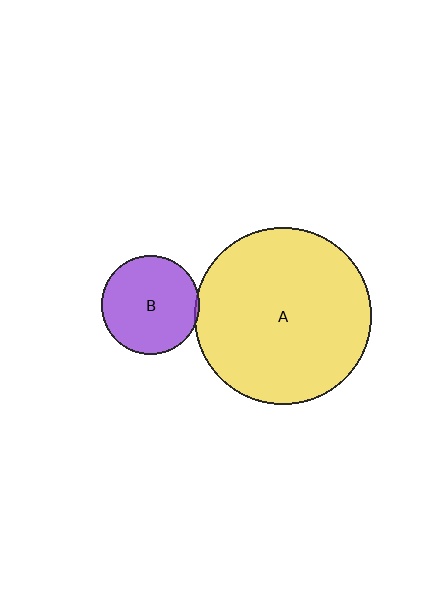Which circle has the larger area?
Circle A (yellow).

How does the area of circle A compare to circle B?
Approximately 3.3 times.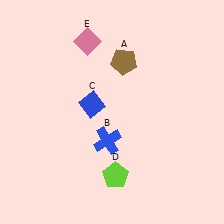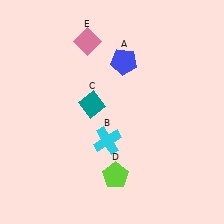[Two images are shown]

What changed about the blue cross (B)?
In Image 1, B is blue. In Image 2, it changed to cyan.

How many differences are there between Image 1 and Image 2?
There are 3 differences between the two images.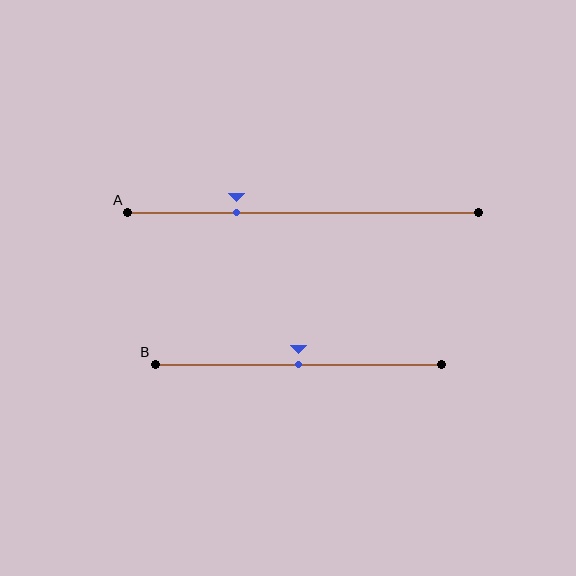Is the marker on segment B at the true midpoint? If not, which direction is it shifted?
Yes, the marker on segment B is at the true midpoint.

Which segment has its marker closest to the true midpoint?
Segment B has its marker closest to the true midpoint.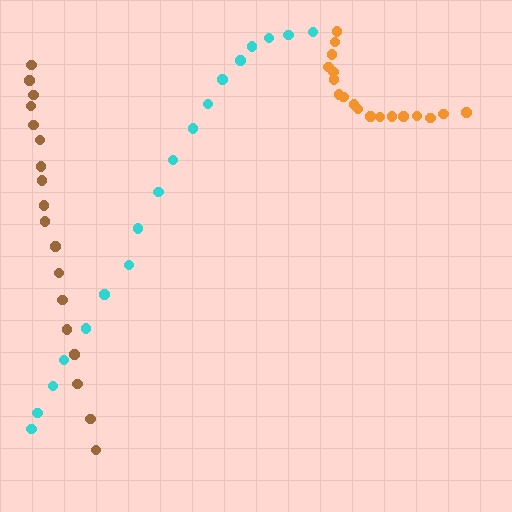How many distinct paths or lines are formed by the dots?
There are 3 distinct paths.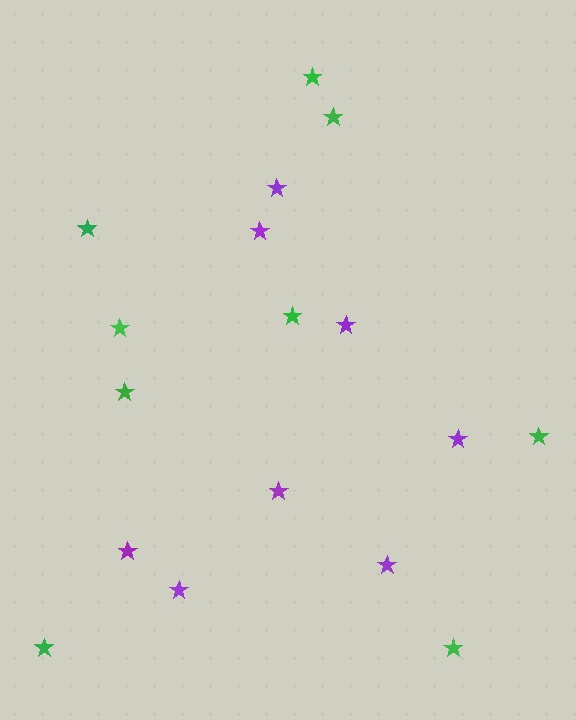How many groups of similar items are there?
There are 2 groups: one group of purple stars (8) and one group of green stars (9).